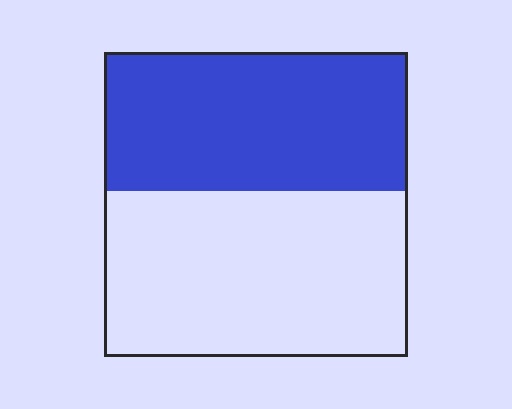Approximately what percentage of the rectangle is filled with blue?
Approximately 45%.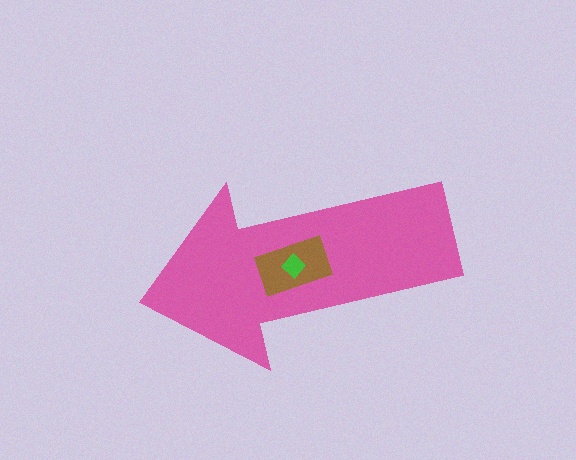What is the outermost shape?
The pink arrow.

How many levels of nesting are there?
3.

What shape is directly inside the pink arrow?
The brown rectangle.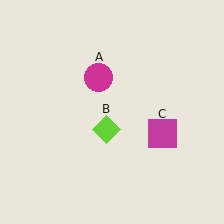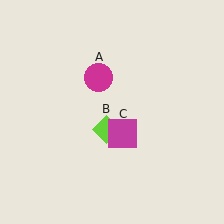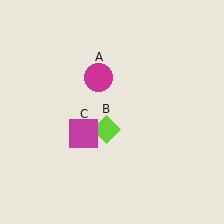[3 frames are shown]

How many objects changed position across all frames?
1 object changed position: magenta square (object C).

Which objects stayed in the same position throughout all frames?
Magenta circle (object A) and lime diamond (object B) remained stationary.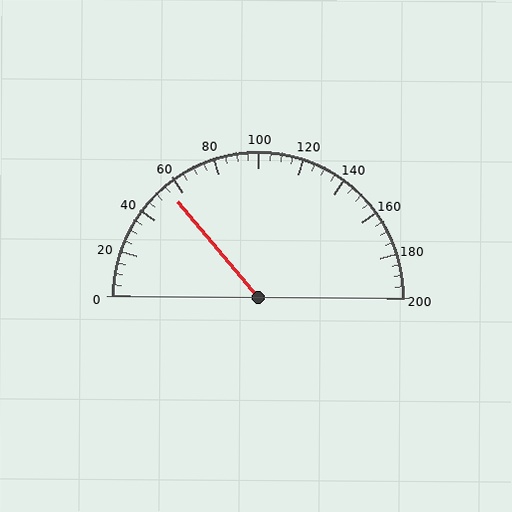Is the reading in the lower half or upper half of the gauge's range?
The reading is in the lower half of the range (0 to 200).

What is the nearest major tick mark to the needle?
The nearest major tick mark is 60.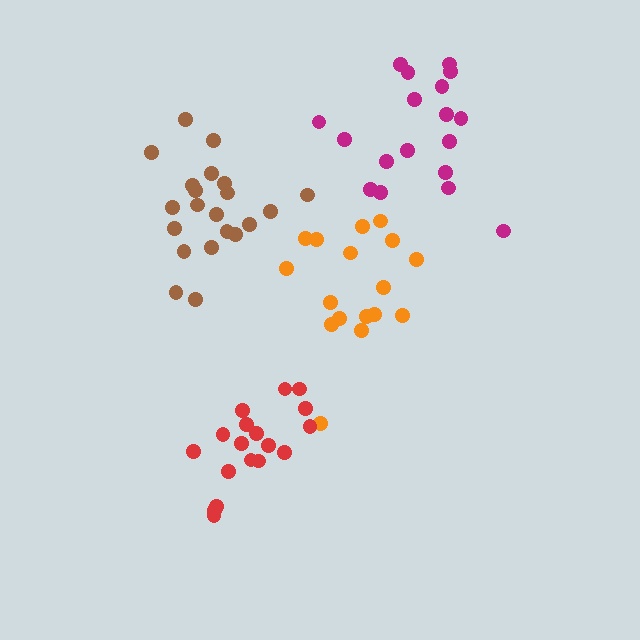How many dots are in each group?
Group 1: 17 dots, Group 2: 18 dots, Group 3: 18 dots, Group 4: 21 dots (74 total).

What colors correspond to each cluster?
The clusters are colored: orange, red, magenta, brown.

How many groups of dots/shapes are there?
There are 4 groups.